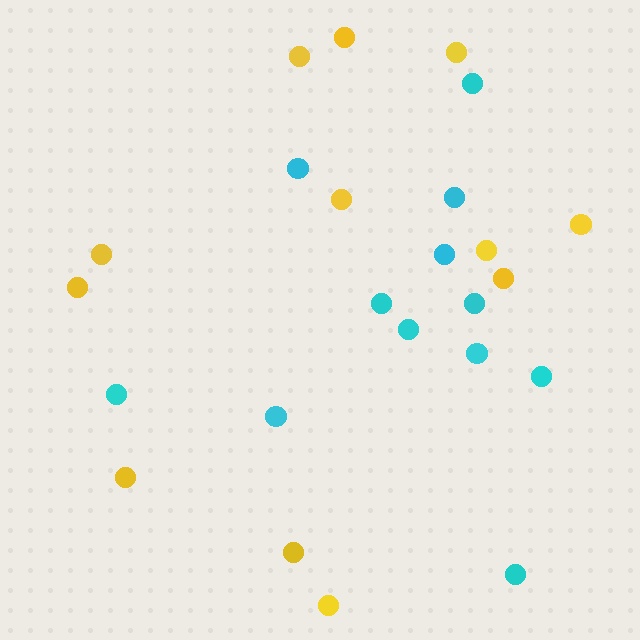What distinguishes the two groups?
There are 2 groups: one group of cyan circles (12) and one group of yellow circles (12).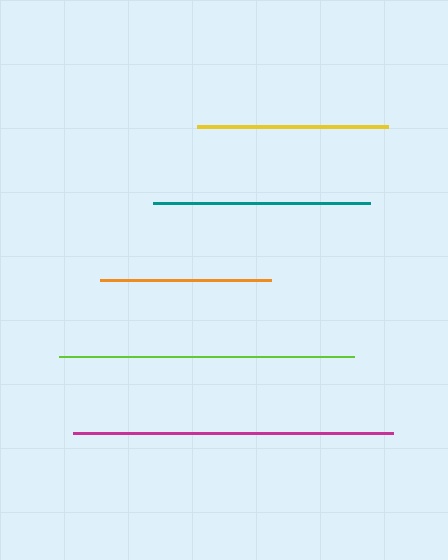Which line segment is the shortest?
The orange line is the shortest at approximately 171 pixels.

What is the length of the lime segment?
The lime segment is approximately 295 pixels long.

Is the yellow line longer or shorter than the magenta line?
The magenta line is longer than the yellow line.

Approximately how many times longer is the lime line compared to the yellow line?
The lime line is approximately 1.5 times the length of the yellow line.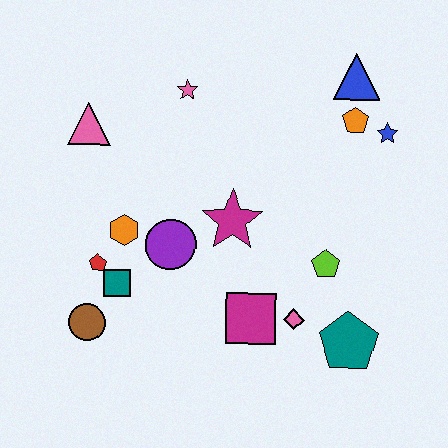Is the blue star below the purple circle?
No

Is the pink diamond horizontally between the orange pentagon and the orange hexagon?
Yes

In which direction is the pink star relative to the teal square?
The pink star is above the teal square.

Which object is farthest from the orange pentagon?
The brown circle is farthest from the orange pentagon.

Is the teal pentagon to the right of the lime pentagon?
Yes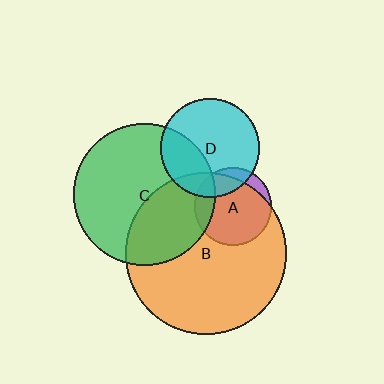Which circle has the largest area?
Circle B (orange).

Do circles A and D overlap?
Yes.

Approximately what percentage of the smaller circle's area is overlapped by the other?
Approximately 20%.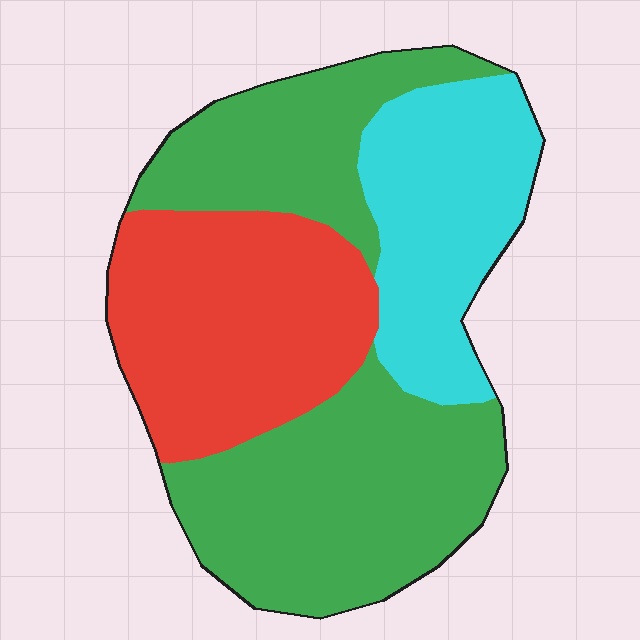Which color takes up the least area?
Cyan, at roughly 25%.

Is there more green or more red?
Green.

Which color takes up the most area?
Green, at roughly 50%.